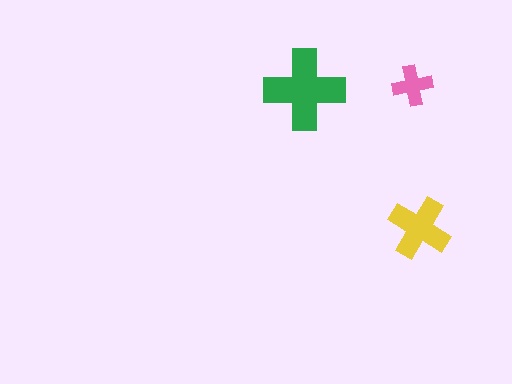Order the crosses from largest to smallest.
the green one, the yellow one, the pink one.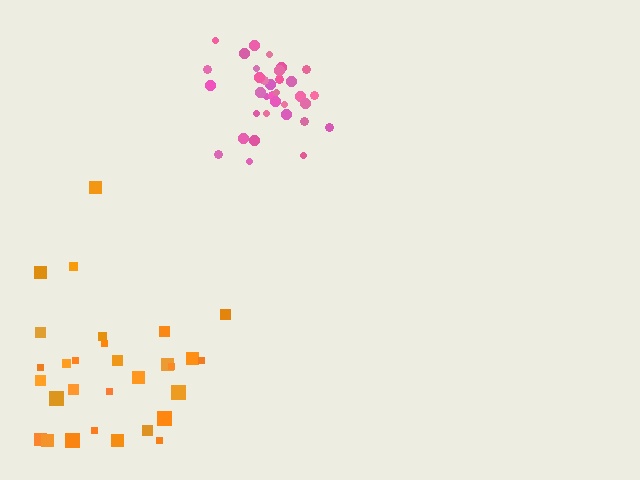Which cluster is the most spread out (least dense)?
Orange.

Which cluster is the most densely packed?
Pink.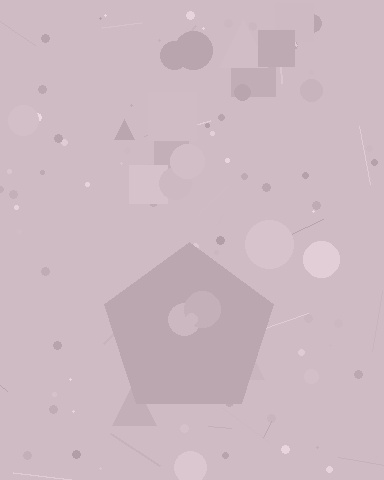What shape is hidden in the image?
A pentagon is hidden in the image.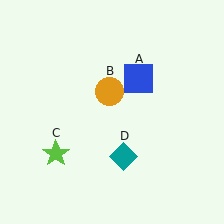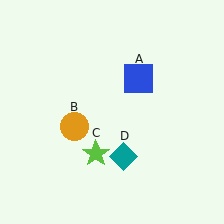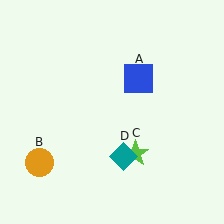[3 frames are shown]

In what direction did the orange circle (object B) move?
The orange circle (object B) moved down and to the left.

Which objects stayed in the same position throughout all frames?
Blue square (object A) and teal diamond (object D) remained stationary.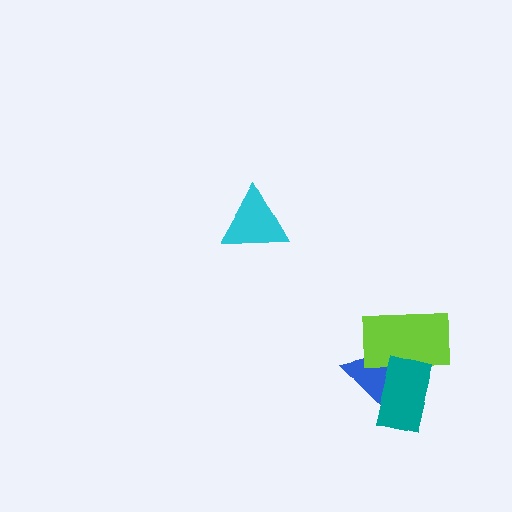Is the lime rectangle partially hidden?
Yes, it is partially covered by another shape.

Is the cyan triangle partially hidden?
No, no other shape covers it.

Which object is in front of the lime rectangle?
The teal rectangle is in front of the lime rectangle.